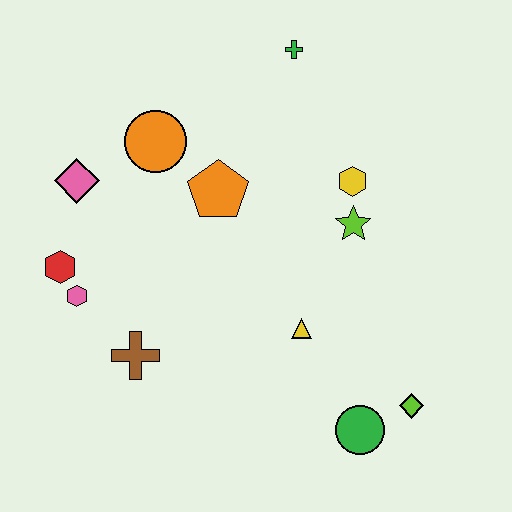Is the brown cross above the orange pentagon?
No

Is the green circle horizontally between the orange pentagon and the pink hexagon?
No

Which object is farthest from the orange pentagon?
The lime diamond is farthest from the orange pentagon.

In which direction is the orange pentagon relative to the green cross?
The orange pentagon is below the green cross.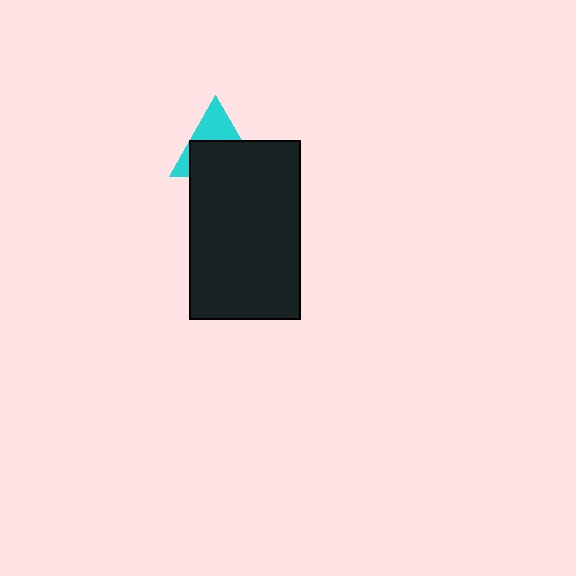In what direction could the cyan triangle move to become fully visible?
The cyan triangle could move up. That would shift it out from behind the black rectangle entirely.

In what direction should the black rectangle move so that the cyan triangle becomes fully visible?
The black rectangle should move down. That is the shortest direction to clear the overlap and leave the cyan triangle fully visible.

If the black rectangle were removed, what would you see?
You would see the complete cyan triangle.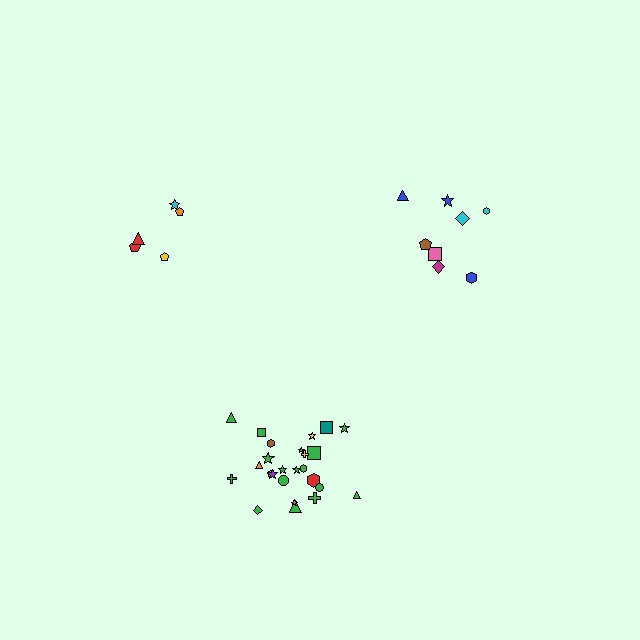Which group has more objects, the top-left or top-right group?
The top-right group.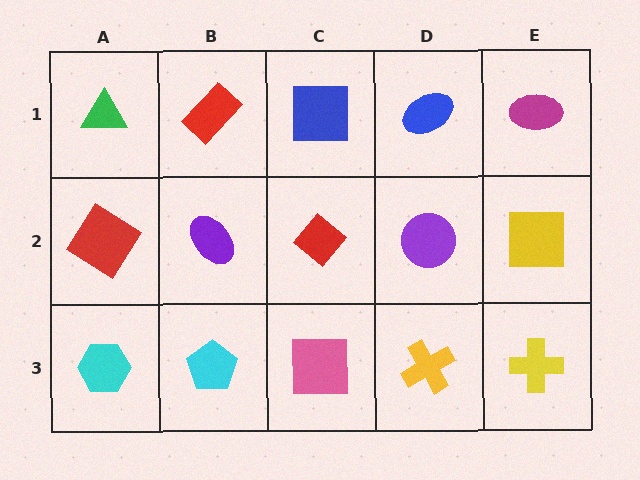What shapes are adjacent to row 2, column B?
A red rectangle (row 1, column B), a cyan pentagon (row 3, column B), a red diamond (row 2, column A), a red diamond (row 2, column C).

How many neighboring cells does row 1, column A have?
2.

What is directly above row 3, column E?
A yellow square.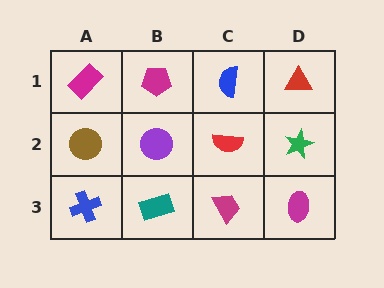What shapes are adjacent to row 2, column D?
A red triangle (row 1, column D), a magenta ellipse (row 3, column D), a red semicircle (row 2, column C).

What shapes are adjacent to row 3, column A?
A brown circle (row 2, column A), a teal rectangle (row 3, column B).